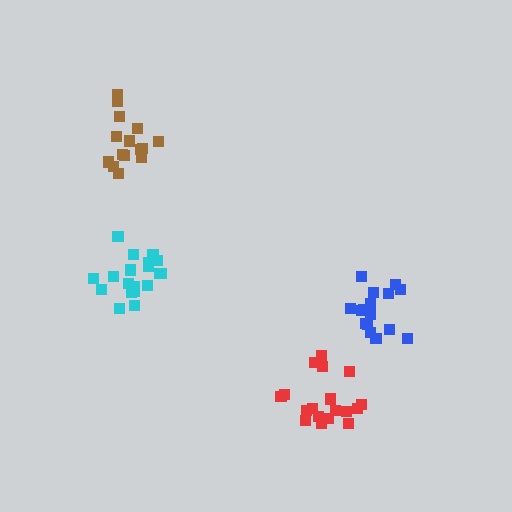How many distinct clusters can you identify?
There are 4 distinct clusters.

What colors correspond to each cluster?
The clusters are colored: blue, cyan, red, brown.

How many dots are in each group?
Group 1: 16 dots, Group 2: 19 dots, Group 3: 19 dots, Group 4: 15 dots (69 total).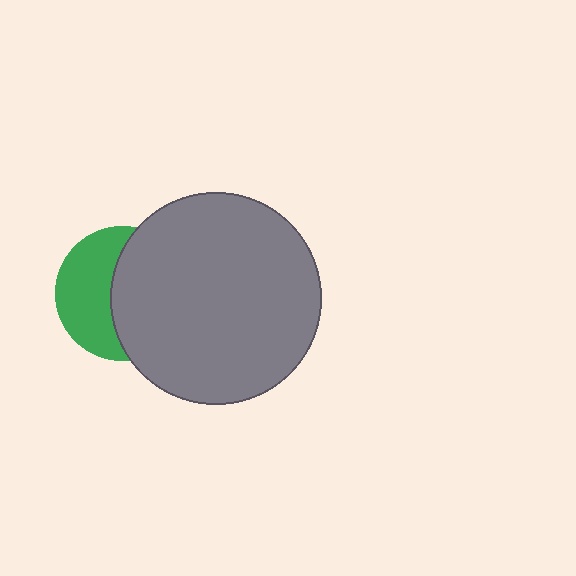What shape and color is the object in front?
The object in front is a gray circle.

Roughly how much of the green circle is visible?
About half of it is visible (roughly 45%).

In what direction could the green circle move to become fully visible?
The green circle could move left. That would shift it out from behind the gray circle entirely.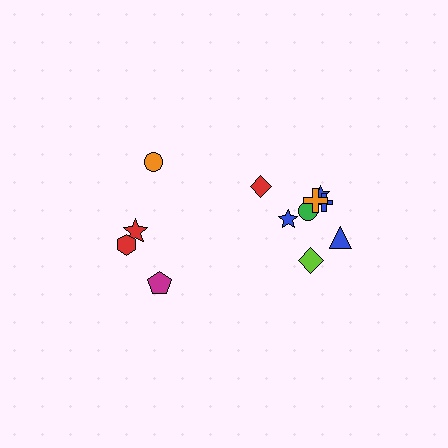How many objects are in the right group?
There are 8 objects.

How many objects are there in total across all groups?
There are 12 objects.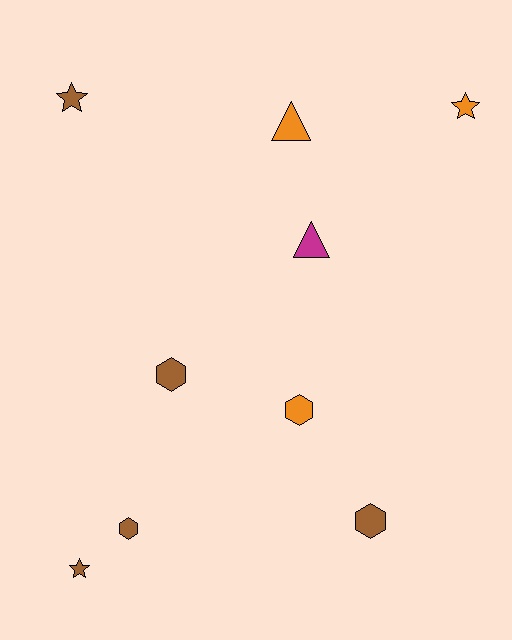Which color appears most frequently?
Brown, with 5 objects.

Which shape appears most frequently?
Hexagon, with 4 objects.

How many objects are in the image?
There are 9 objects.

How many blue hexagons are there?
There are no blue hexagons.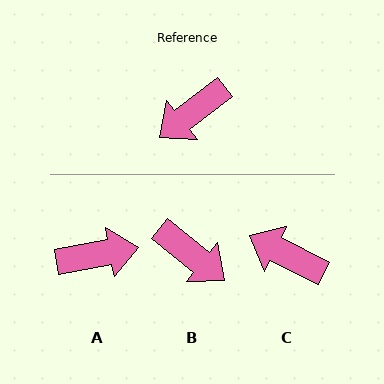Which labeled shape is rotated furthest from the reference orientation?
A, about 153 degrees away.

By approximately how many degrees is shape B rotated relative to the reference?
Approximately 104 degrees counter-clockwise.